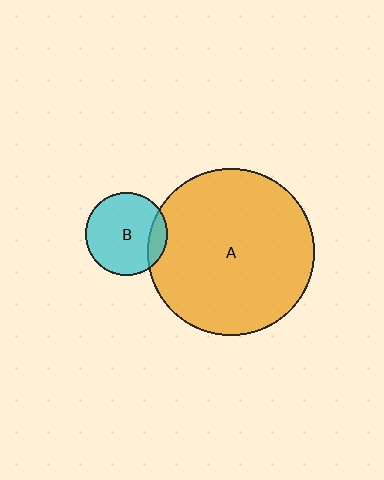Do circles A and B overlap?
Yes.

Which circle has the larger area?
Circle A (orange).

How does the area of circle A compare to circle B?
Approximately 4.1 times.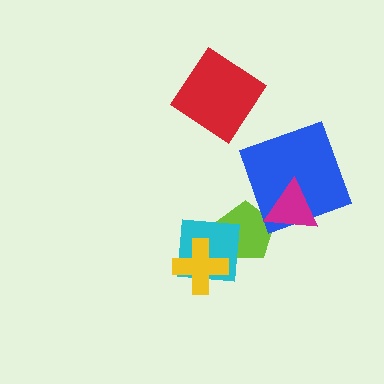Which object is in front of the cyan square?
The yellow cross is in front of the cyan square.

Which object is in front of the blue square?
The magenta triangle is in front of the blue square.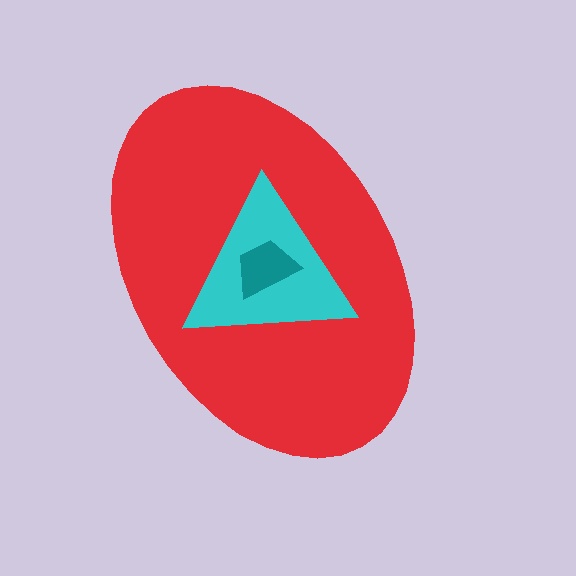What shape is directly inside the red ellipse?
The cyan triangle.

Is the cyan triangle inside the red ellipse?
Yes.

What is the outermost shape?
The red ellipse.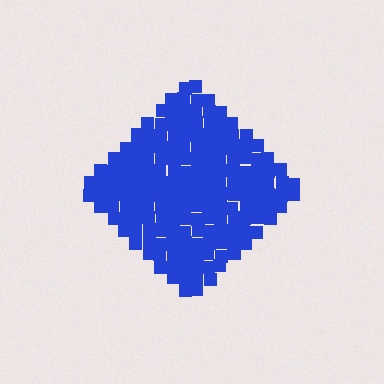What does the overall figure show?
The overall figure shows a diamond.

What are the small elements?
The small elements are squares.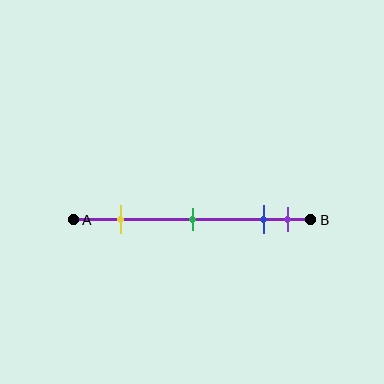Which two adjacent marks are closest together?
The blue and purple marks are the closest adjacent pair.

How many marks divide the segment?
There are 4 marks dividing the segment.